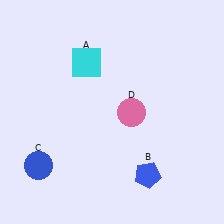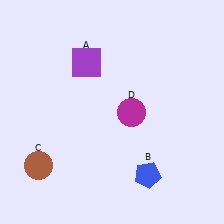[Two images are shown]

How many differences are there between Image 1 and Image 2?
There are 3 differences between the two images.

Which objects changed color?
A changed from cyan to purple. C changed from blue to brown. D changed from pink to magenta.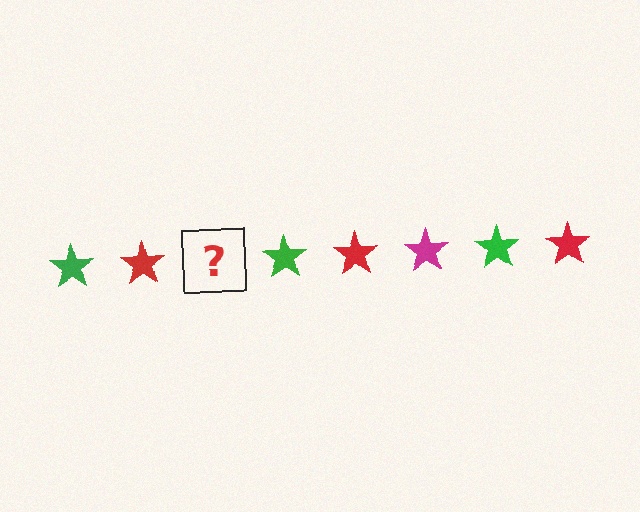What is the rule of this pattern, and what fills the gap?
The rule is that the pattern cycles through green, red, magenta stars. The gap should be filled with a magenta star.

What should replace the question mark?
The question mark should be replaced with a magenta star.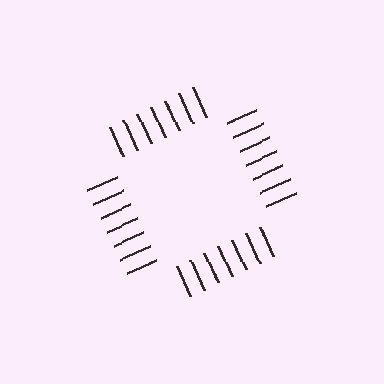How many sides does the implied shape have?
4 sides — the line-ends trace a square.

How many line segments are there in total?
28 — 7 along each of the 4 edges.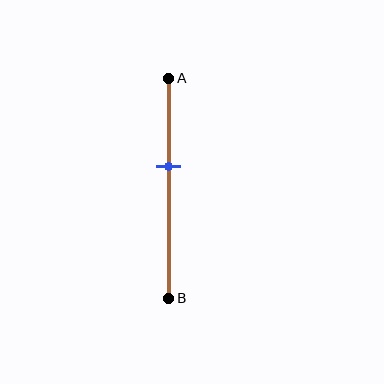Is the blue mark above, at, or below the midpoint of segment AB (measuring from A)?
The blue mark is above the midpoint of segment AB.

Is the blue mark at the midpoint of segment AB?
No, the mark is at about 40% from A, not at the 50% midpoint.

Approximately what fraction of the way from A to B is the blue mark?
The blue mark is approximately 40% of the way from A to B.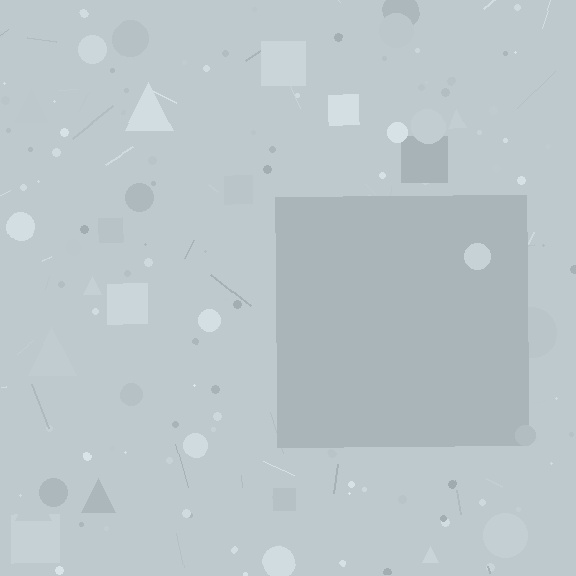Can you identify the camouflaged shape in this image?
The camouflaged shape is a square.